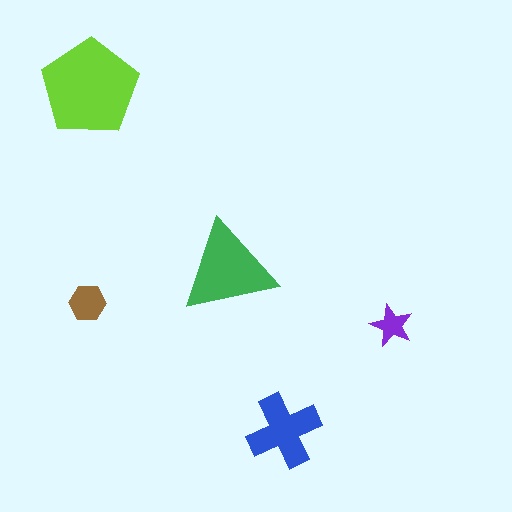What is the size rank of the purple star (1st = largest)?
5th.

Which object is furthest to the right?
The purple star is rightmost.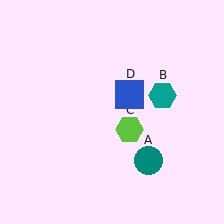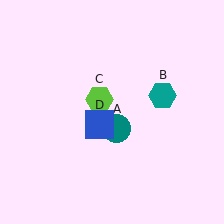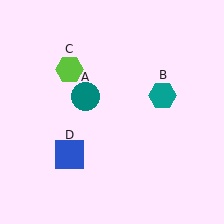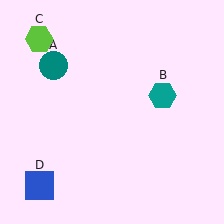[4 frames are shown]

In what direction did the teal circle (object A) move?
The teal circle (object A) moved up and to the left.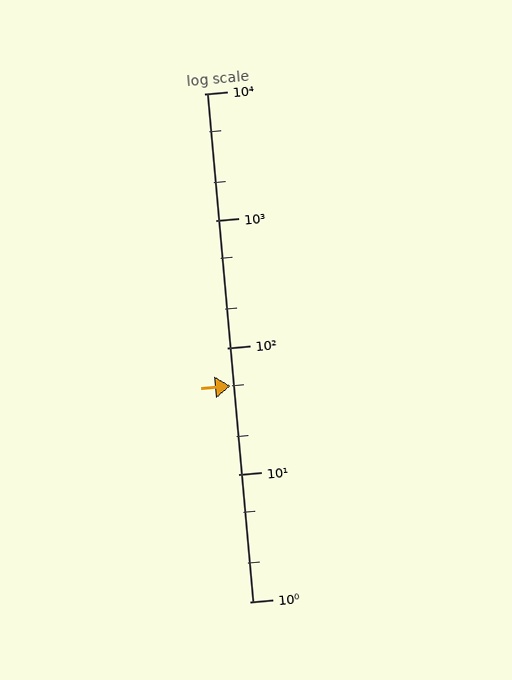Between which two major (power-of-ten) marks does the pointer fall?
The pointer is between 10 and 100.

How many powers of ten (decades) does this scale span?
The scale spans 4 decades, from 1 to 10000.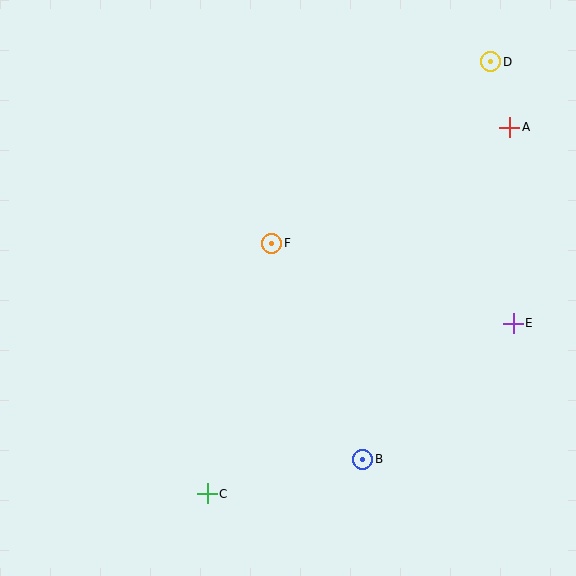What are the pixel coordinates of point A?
Point A is at (510, 127).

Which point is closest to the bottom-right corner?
Point B is closest to the bottom-right corner.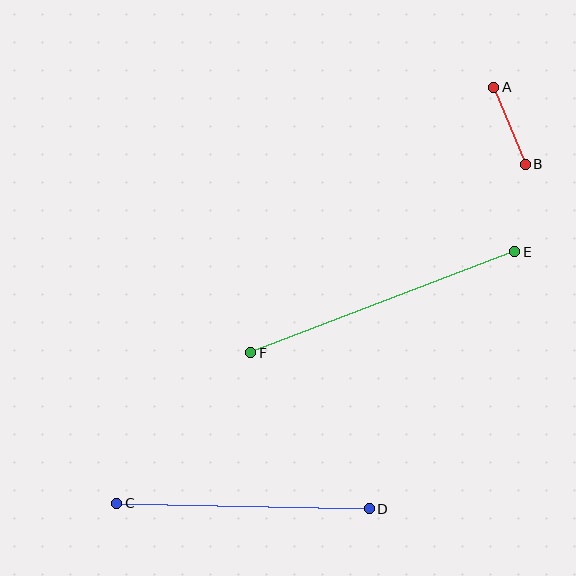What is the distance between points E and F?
The distance is approximately 282 pixels.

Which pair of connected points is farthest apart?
Points E and F are farthest apart.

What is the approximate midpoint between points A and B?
The midpoint is at approximately (510, 126) pixels.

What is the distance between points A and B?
The distance is approximately 83 pixels.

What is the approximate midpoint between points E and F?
The midpoint is at approximately (383, 302) pixels.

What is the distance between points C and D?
The distance is approximately 253 pixels.